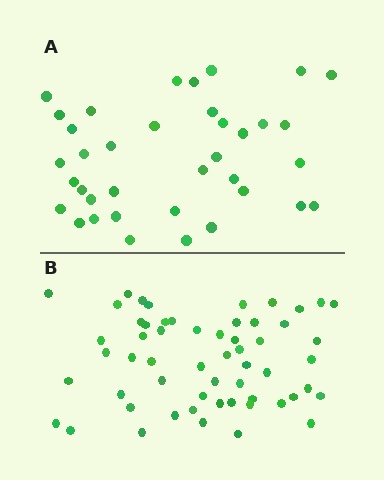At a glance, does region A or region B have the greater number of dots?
Region B (the bottom region) has more dots.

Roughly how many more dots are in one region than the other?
Region B has approximately 20 more dots than region A.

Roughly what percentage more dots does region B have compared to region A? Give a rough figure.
About 55% more.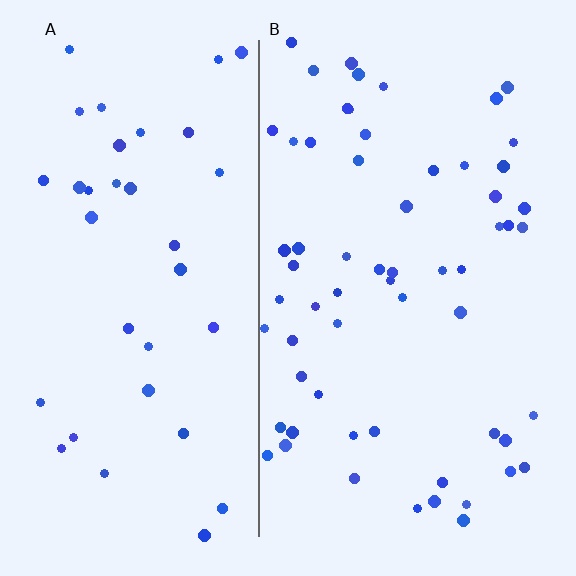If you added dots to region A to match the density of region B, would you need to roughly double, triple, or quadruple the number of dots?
Approximately double.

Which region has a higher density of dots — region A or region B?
B (the right).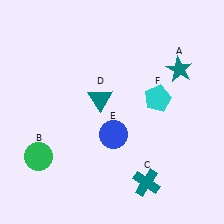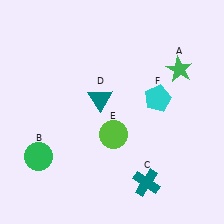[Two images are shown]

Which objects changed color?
A changed from teal to green. E changed from blue to lime.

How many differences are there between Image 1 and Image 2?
There are 2 differences between the two images.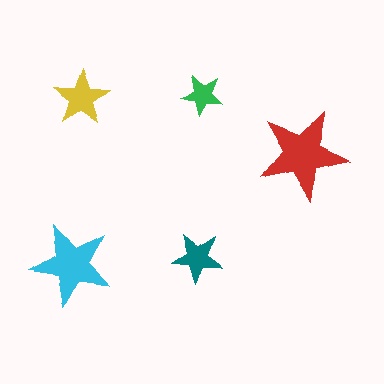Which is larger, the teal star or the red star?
The red one.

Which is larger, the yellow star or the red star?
The red one.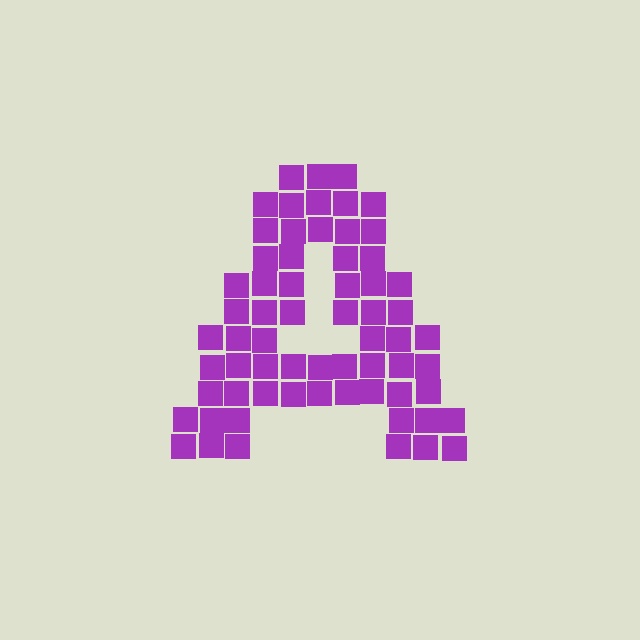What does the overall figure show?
The overall figure shows the letter A.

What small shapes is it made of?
It is made of small squares.